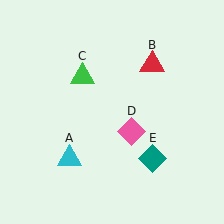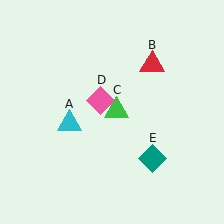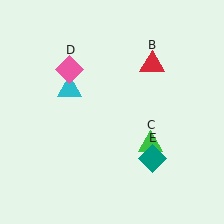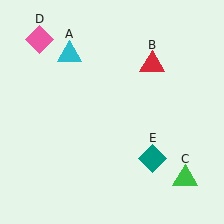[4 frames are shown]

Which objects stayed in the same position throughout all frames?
Red triangle (object B) and teal diamond (object E) remained stationary.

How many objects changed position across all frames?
3 objects changed position: cyan triangle (object A), green triangle (object C), pink diamond (object D).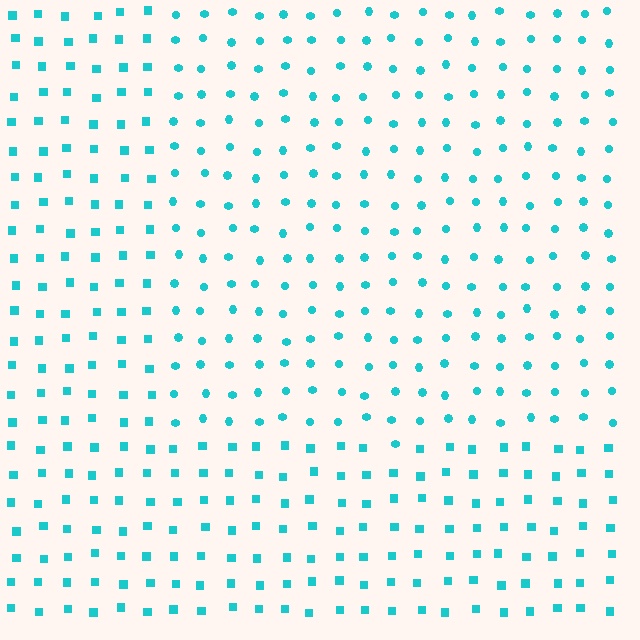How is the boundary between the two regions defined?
The boundary is defined by a change in element shape: circles inside vs. squares outside. All elements share the same color and spacing.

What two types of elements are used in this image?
The image uses circles inside the rectangle region and squares outside it.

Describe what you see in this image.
The image is filled with small cyan elements arranged in a uniform grid. A rectangle-shaped region contains circles, while the surrounding area contains squares. The boundary is defined purely by the change in element shape.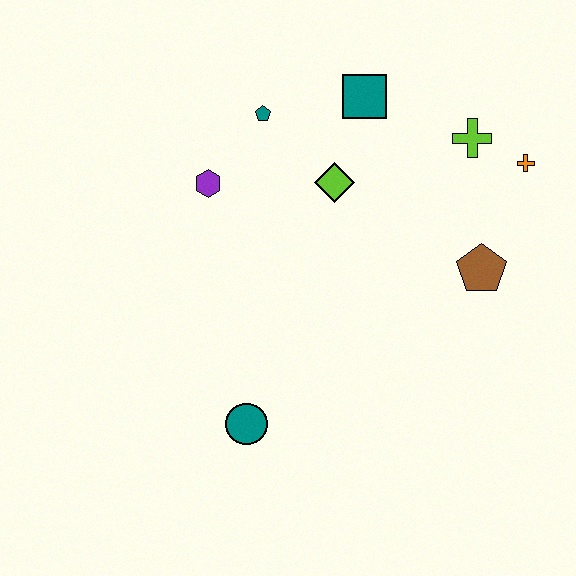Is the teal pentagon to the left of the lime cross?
Yes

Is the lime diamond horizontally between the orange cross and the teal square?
No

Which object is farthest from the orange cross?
The teal circle is farthest from the orange cross.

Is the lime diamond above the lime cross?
No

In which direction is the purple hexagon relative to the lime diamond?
The purple hexagon is to the left of the lime diamond.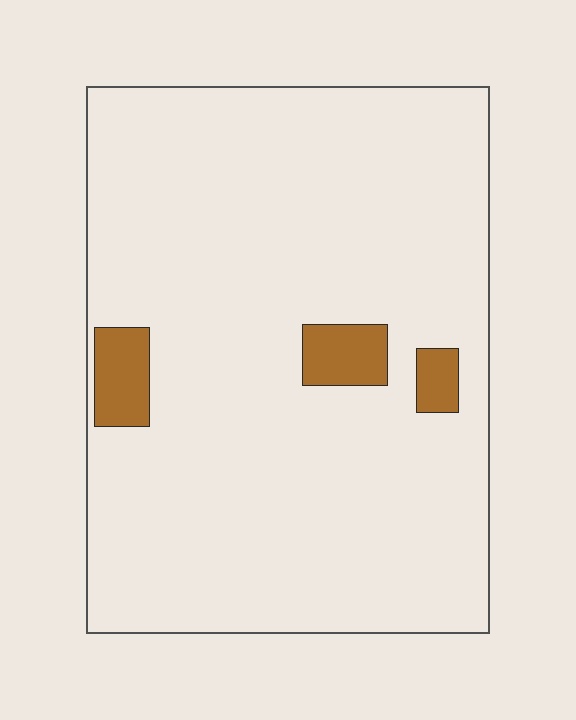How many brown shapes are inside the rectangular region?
3.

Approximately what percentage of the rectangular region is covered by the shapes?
Approximately 5%.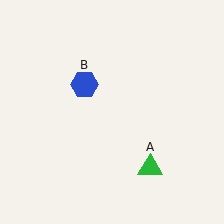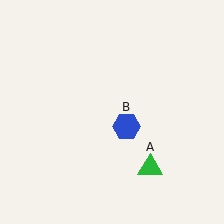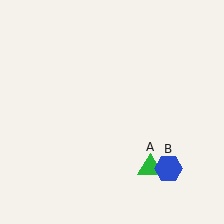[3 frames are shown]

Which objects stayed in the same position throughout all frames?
Green triangle (object A) remained stationary.